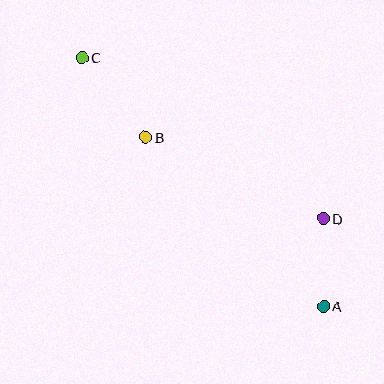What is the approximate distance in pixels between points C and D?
The distance between C and D is approximately 290 pixels.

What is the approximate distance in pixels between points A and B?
The distance between A and B is approximately 245 pixels.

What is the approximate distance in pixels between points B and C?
The distance between B and C is approximately 102 pixels.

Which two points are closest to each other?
Points A and D are closest to each other.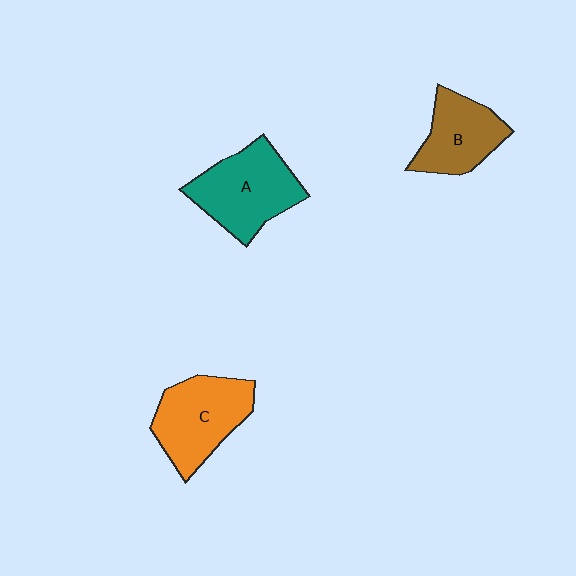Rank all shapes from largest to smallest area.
From largest to smallest: A (teal), C (orange), B (brown).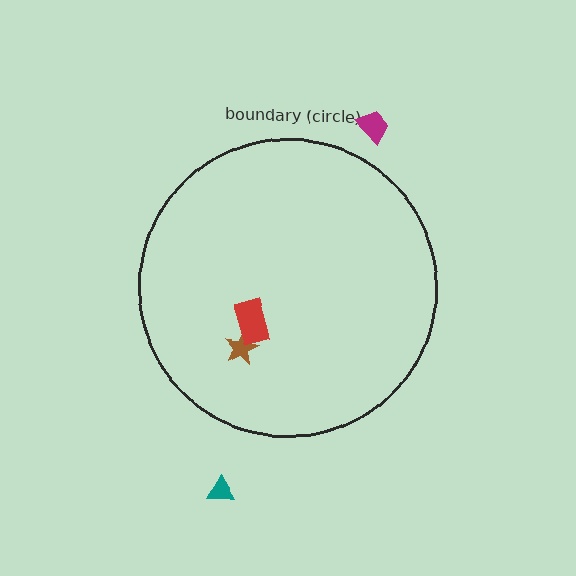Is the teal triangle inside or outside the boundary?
Outside.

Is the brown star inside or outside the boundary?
Inside.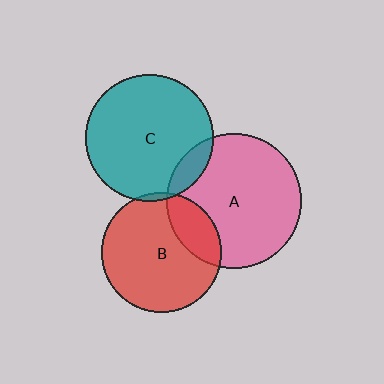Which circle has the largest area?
Circle A (pink).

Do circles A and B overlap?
Yes.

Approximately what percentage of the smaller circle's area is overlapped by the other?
Approximately 20%.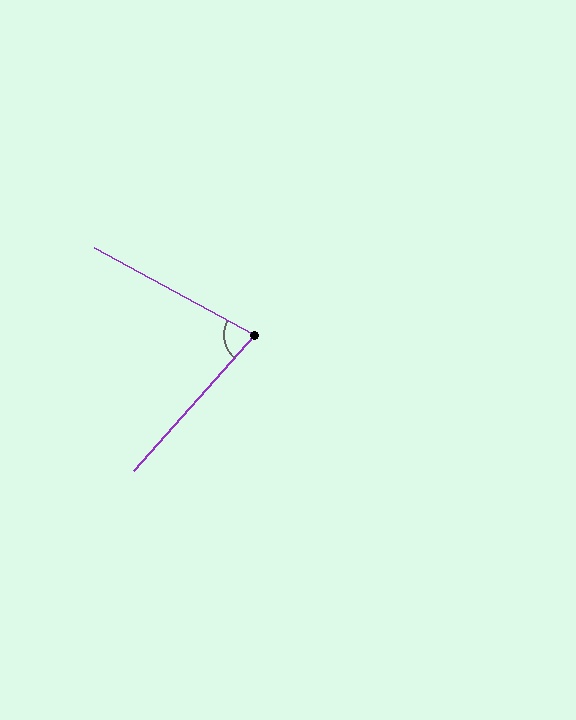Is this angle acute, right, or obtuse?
It is acute.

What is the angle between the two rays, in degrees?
Approximately 77 degrees.